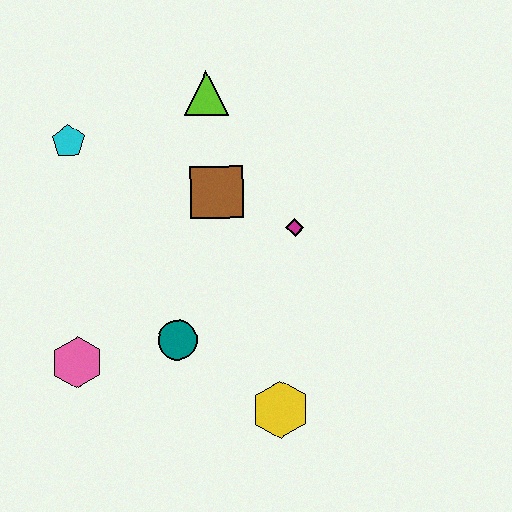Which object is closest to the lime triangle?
The brown square is closest to the lime triangle.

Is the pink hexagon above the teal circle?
No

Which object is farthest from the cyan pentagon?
The yellow hexagon is farthest from the cyan pentagon.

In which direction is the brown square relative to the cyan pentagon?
The brown square is to the right of the cyan pentagon.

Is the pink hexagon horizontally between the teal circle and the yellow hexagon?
No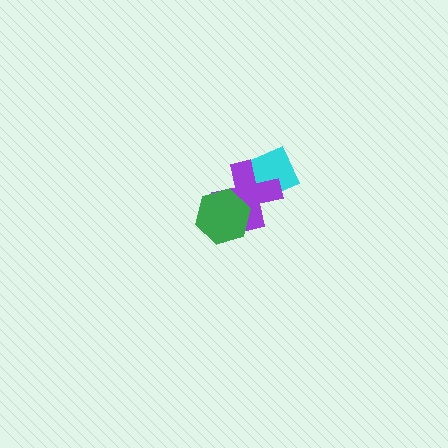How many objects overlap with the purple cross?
2 objects overlap with the purple cross.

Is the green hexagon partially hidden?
No, no other shape covers it.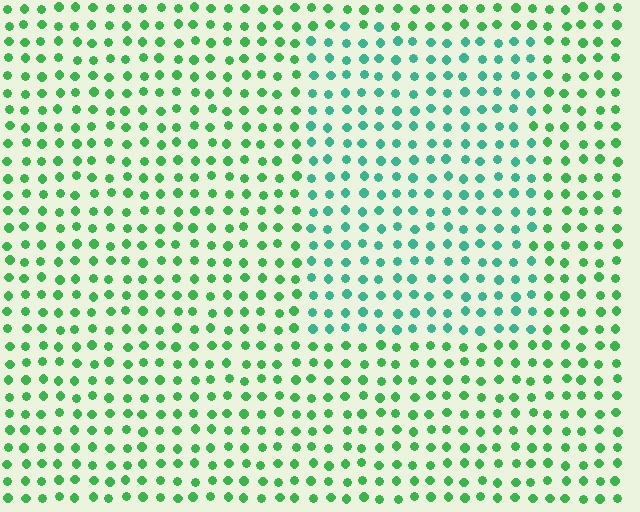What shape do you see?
I see a rectangle.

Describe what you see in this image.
The image is filled with small green elements in a uniform arrangement. A rectangle-shaped region is visible where the elements are tinted to a slightly different hue, forming a subtle color boundary.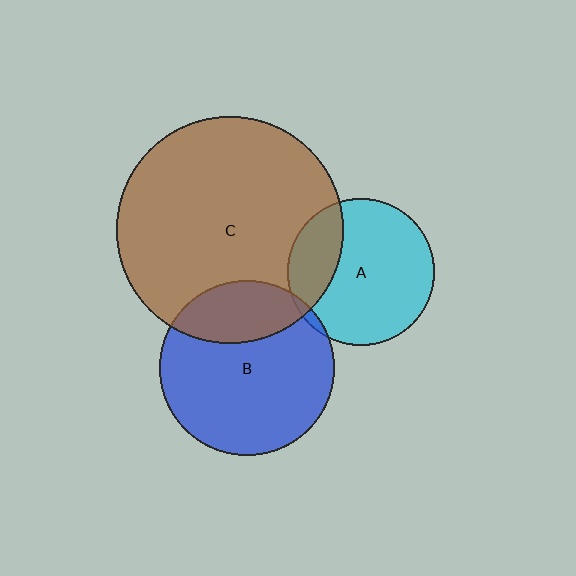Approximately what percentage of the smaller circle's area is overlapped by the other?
Approximately 5%.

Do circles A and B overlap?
Yes.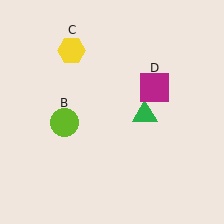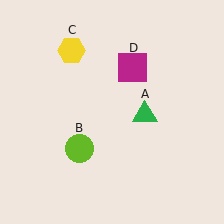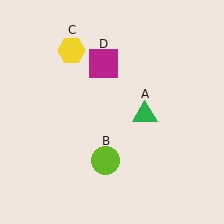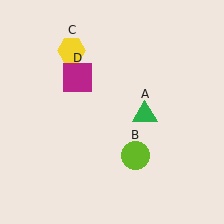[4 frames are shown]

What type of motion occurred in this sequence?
The lime circle (object B), magenta square (object D) rotated counterclockwise around the center of the scene.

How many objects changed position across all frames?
2 objects changed position: lime circle (object B), magenta square (object D).